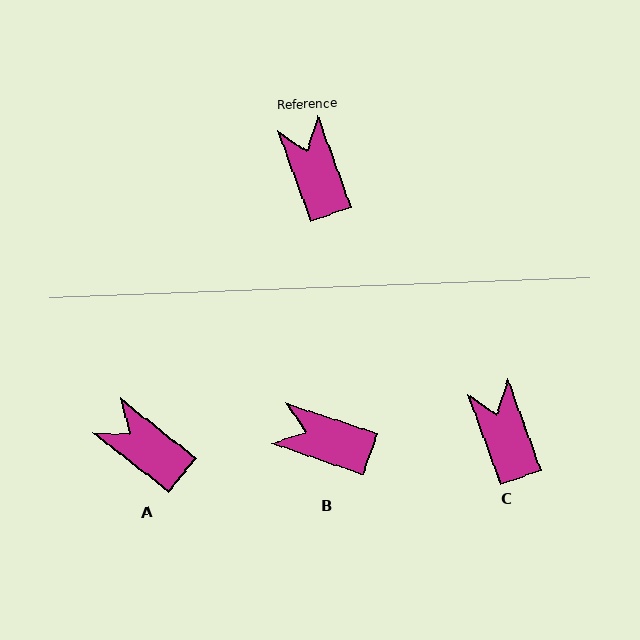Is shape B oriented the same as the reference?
No, it is off by about 51 degrees.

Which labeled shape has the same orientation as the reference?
C.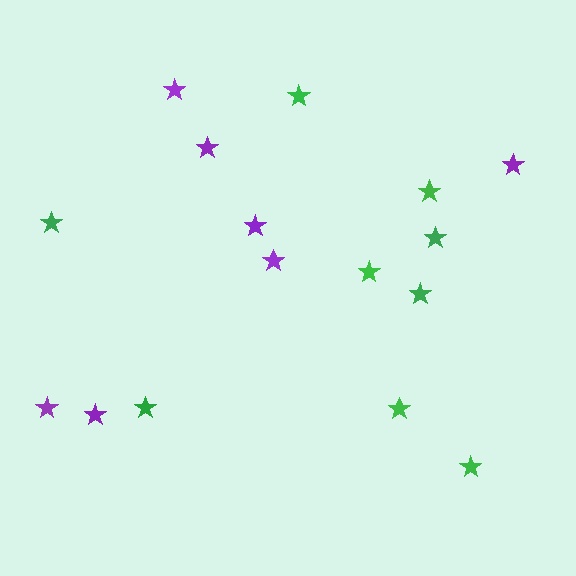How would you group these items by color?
There are 2 groups: one group of green stars (9) and one group of purple stars (7).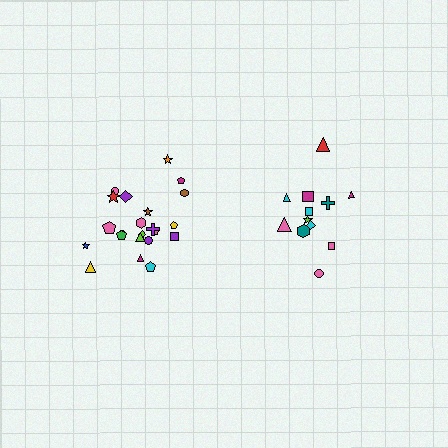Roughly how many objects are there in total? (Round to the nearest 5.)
Roughly 35 objects in total.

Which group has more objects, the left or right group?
The left group.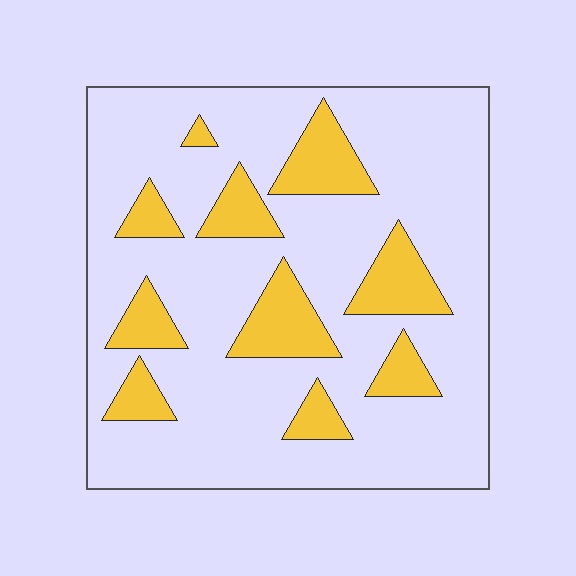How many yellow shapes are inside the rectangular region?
10.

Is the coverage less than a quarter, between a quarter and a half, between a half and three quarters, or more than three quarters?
Less than a quarter.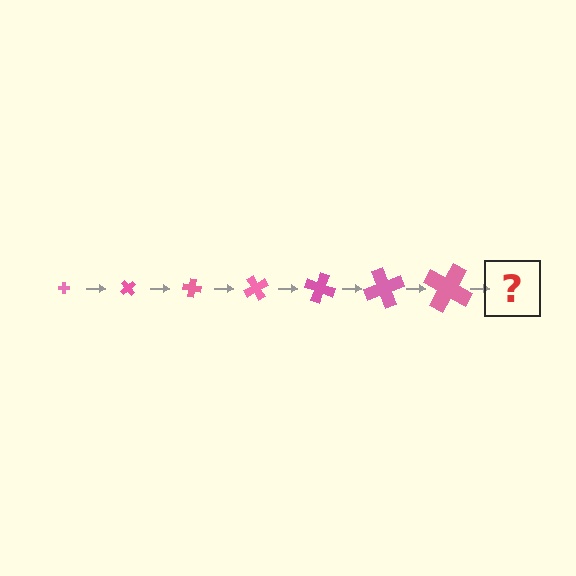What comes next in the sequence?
The next element should be a cross, larger than the previous one and rotated 350 degrees from the start.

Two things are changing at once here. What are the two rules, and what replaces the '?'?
The two rules are that the cross grows larger each step and it rotates 50 degrees each step. The '?' should be a cross, larger than the previous one and rotated 350 degrees from the start.